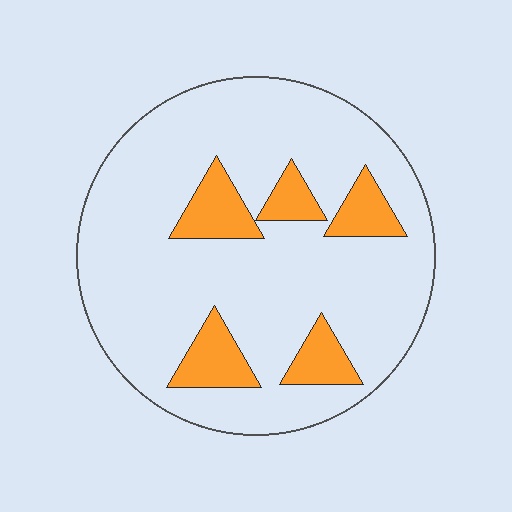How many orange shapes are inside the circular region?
5.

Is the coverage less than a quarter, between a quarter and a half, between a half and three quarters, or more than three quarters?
Less than a quarter.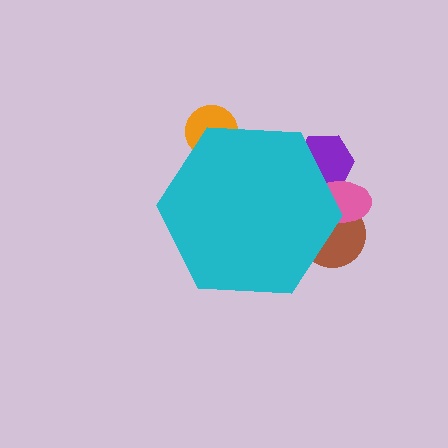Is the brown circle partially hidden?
Yes, the brown circle is partially hidden behind the cyan hexagon.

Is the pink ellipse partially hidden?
Yes, the pink ellipse is partially hidden behind the cyan hexagon.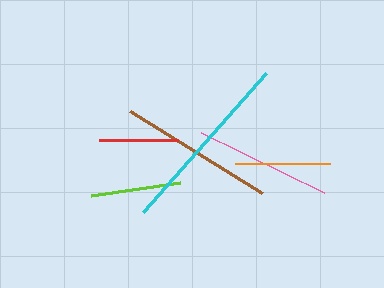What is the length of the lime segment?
The lime segment is approximately 89 pixels long.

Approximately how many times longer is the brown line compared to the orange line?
The brown line is approximately 1.6 times the length of the orange line.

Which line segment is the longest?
The cyan line is the longest at approximately 186 pixels.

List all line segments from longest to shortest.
From longest to shortest: cyan, brown, pink, orange, lime, red.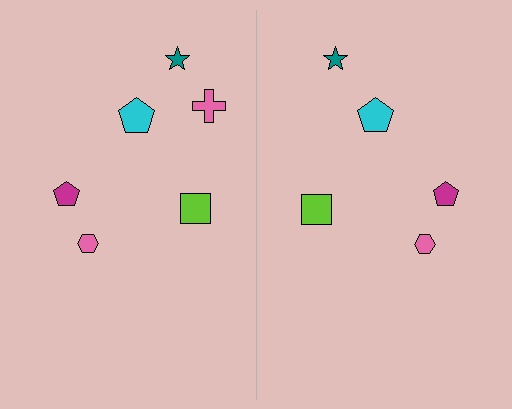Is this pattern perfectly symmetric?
No, the pattern is not perfectly symmetric. A pink cross is missing from the right side.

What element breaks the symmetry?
A pink cross is missing from the right side.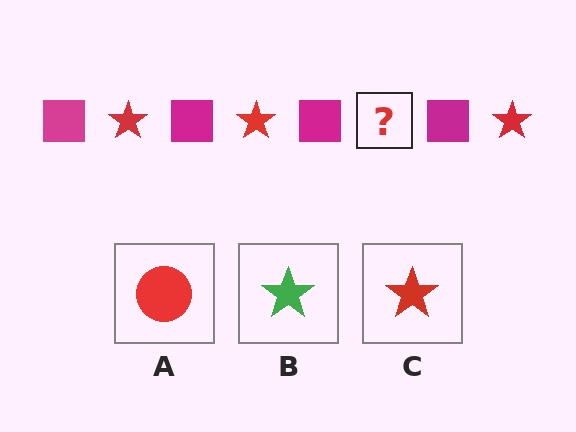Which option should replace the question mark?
Option C.